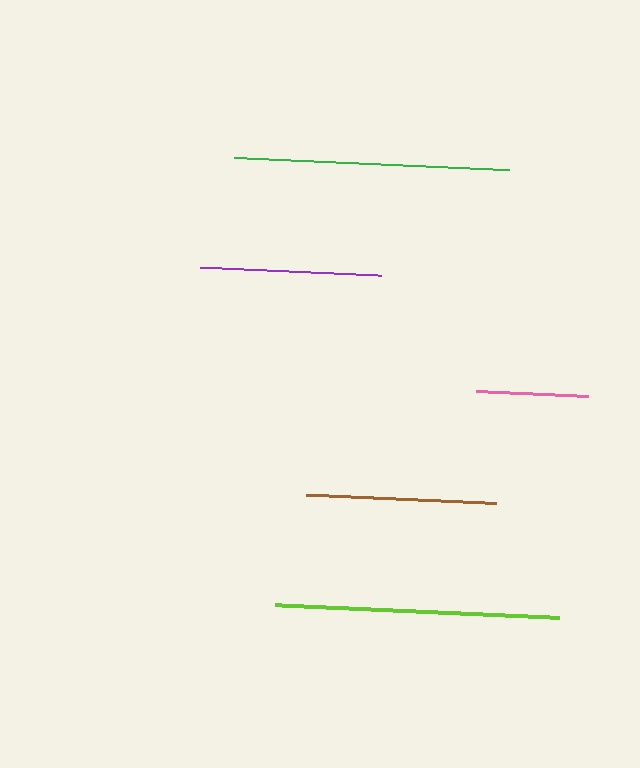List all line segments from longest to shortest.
From longest to shortest: lime, green, brown, purple, pink.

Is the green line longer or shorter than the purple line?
The green line is longer than the purple line.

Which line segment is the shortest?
The pink line is the shortest at approximately 112 pixels.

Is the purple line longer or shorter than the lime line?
The lime line is longer than the purple line.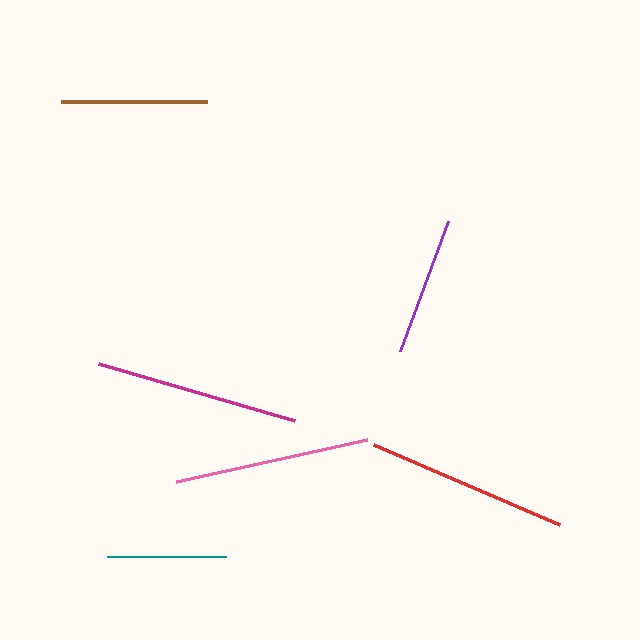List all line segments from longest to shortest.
From longest to shortest: magenta, red, pink, brown, purple, teal.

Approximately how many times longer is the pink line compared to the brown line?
The pink line is approximately 1.3 times the length of the brown line.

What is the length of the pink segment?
The pink segment is approximately 196 pixels long.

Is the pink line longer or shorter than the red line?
The red line is longer than the pink line.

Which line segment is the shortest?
The teal line is the shortest at approximately 119 pixels.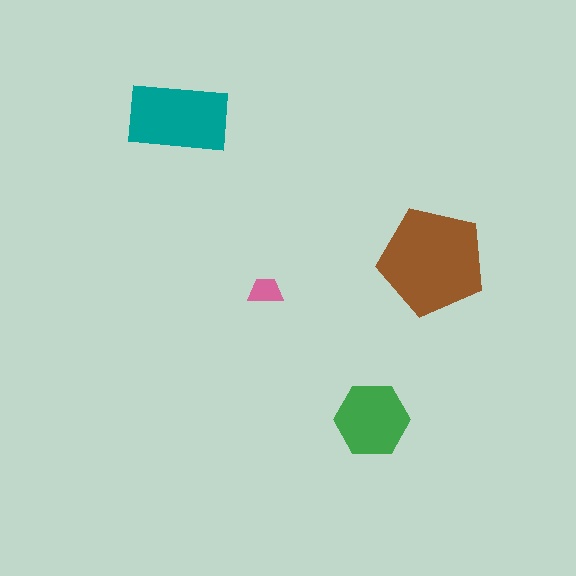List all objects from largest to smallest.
The brown pentagon, the teal rectangle, the green hexagon, the pink trapezoid.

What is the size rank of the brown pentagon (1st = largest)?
1st.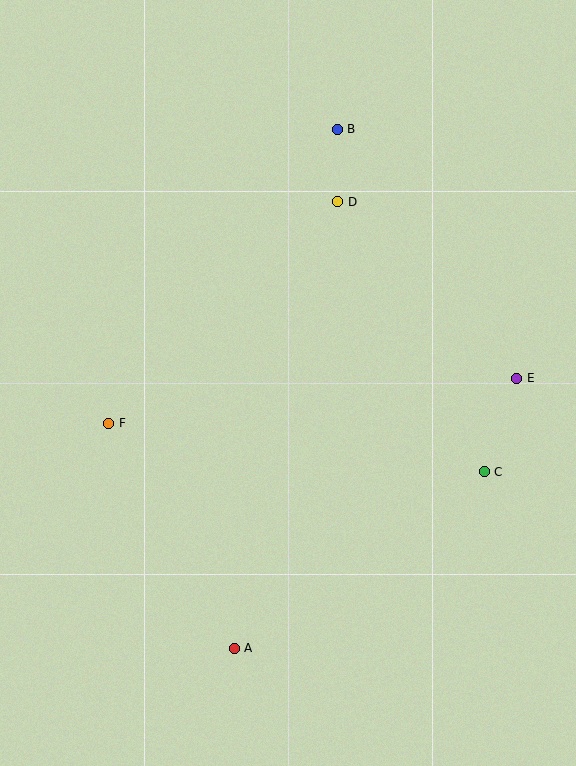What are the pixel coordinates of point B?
Point B is at (337, 129).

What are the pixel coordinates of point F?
Point F is at (109, 423).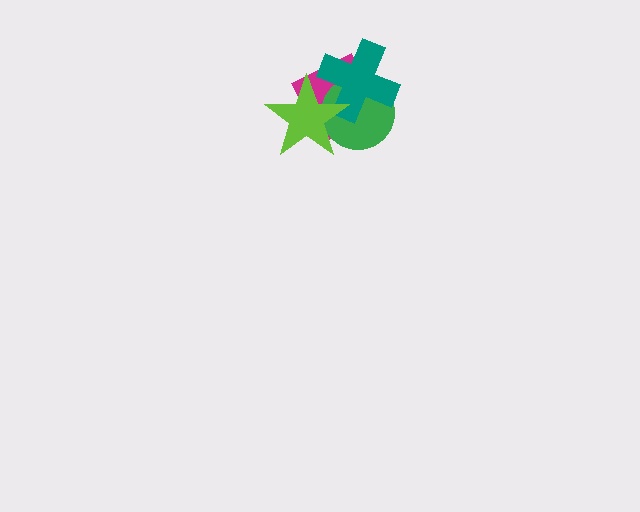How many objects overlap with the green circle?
3 objects overlap with the green circle.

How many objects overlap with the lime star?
3 objects overlap with the lime star.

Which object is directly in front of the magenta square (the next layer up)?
The green circle is directly in front of the magenta square.